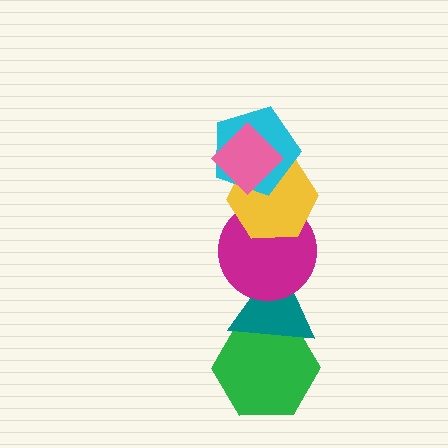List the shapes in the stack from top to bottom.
From top to bottom: the pink diamond, the cyan pentagon, the yellow hexagon, the magenta circle, the teal triangle, the green hexagon.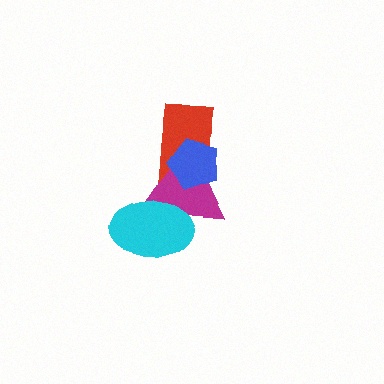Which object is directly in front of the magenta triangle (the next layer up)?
The cyan ellipse is directly in front of the magenta triangle.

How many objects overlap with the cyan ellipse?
1 object overlaps with the cyan ellipse.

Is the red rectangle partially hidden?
Yes, it is partially covered by another shape.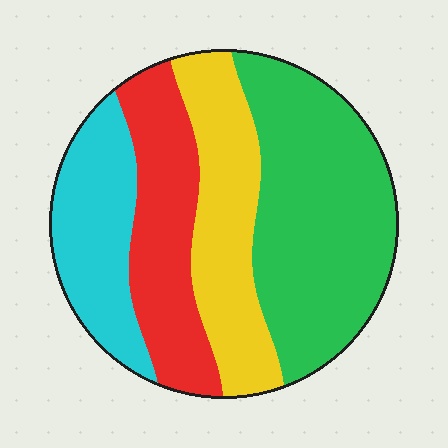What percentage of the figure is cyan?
Cyan covers 19% of the figure.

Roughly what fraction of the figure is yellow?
Yellow covers 22% of the figure.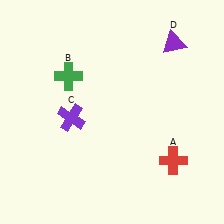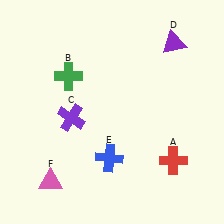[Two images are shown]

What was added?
A blue cross (E), a pink triangle (F) were added in Image 2.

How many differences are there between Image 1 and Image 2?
There are 2 differences between the two images.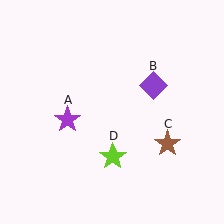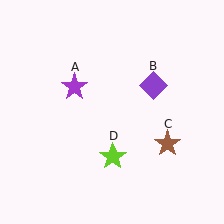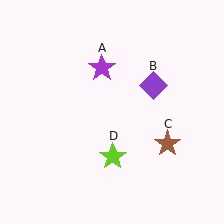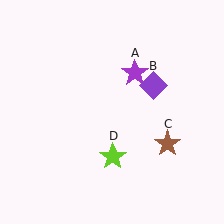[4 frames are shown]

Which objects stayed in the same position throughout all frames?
Purple diamond (object B) and brown star (object C) and lime star (object D) remained stationary.